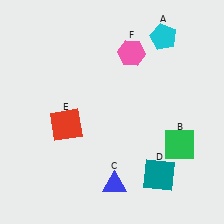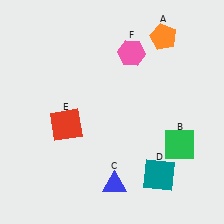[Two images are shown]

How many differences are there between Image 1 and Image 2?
There is 1 difference between the two images.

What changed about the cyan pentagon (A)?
In Image 1, A is cyan. In Image 2, it changed to orange.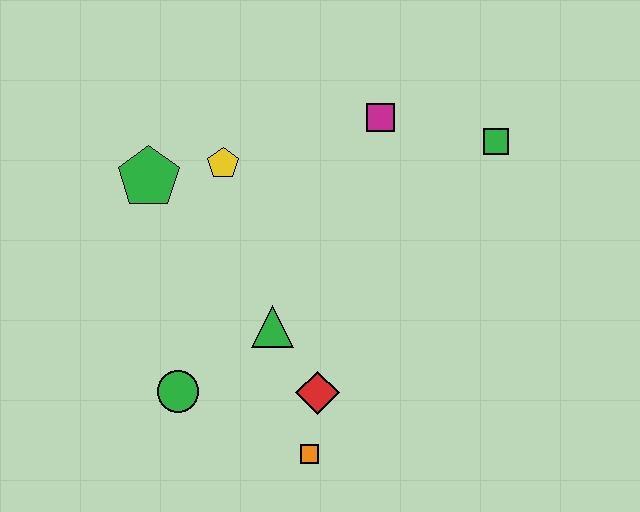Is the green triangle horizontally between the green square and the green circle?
Yes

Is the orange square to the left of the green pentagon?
No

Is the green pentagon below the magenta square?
Yes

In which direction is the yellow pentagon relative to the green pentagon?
The yellow pentagon is to the right of the green pentagon.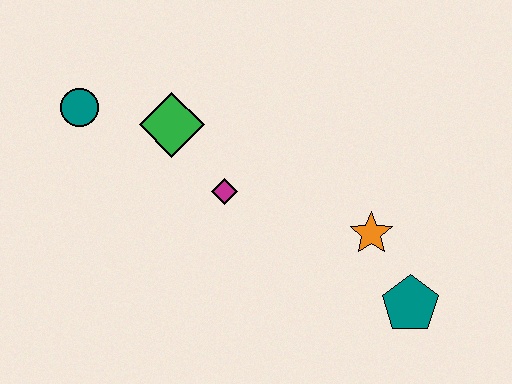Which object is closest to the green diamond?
The magenta diamond is closest to the green diamond.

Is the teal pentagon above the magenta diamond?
No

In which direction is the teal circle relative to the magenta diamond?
The teal circle is to the left of the magenta diamond.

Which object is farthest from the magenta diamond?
The teal pentagon is farthest from the magenta diamond.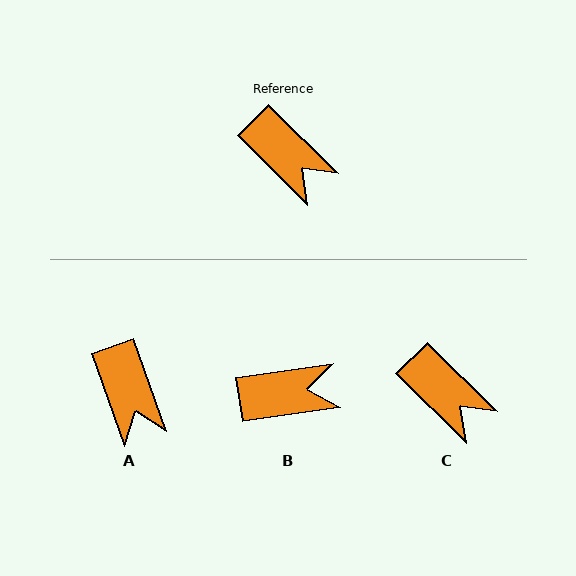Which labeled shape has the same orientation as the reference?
C.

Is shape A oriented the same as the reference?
No, it is off by about 26 degrees.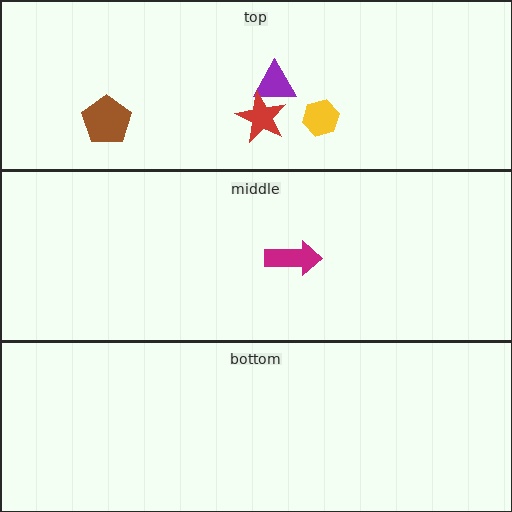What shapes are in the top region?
The purple triangle, the red star, the brown pentagon, the yellow hexagon.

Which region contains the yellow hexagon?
The top region.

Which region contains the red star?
The top region.